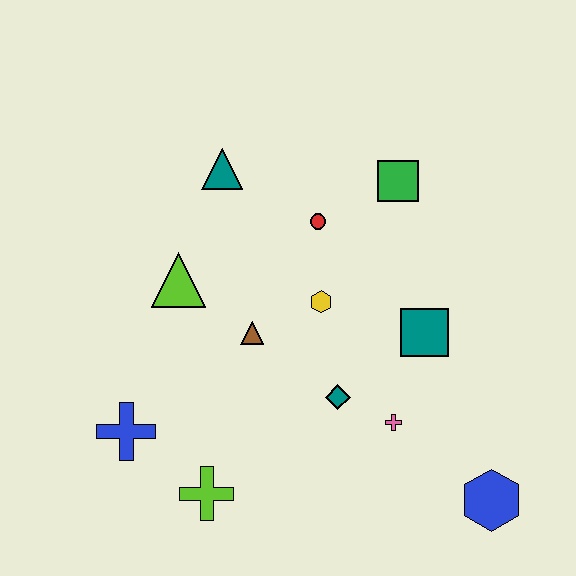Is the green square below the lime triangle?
No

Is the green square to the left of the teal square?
Yes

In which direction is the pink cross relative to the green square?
The pink cross is below the green square.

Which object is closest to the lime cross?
The blue cross is closest to the lime cross.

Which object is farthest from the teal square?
The blue cross is farthest from the teal square.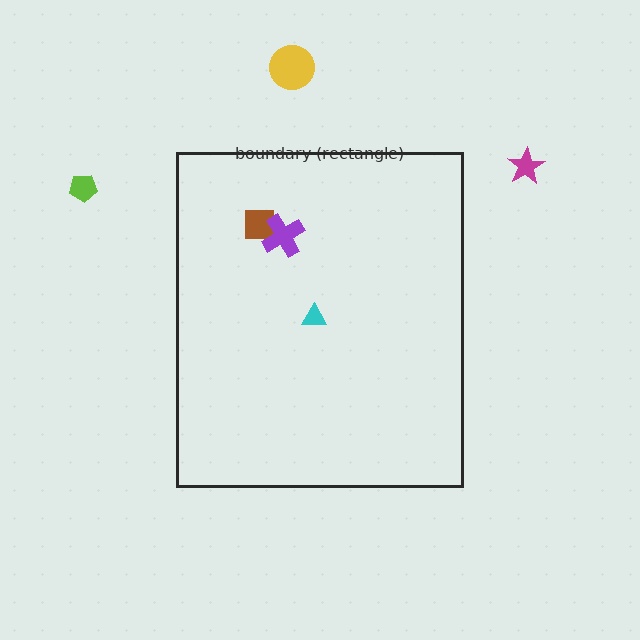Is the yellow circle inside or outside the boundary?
Outside.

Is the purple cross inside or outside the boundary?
Inside.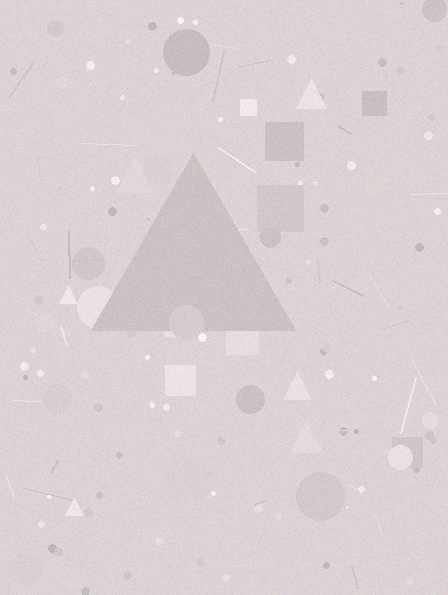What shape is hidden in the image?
A triangle is hidden in the image.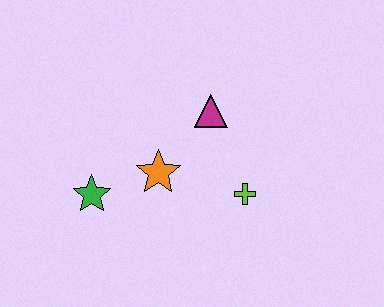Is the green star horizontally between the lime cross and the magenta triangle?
No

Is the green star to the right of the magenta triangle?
No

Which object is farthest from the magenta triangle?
The green star is farthest from the magenta triangle.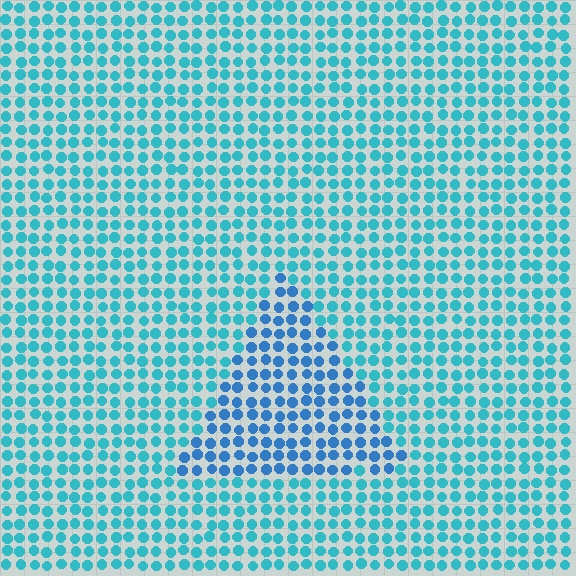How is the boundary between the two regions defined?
The boundary is defined purely by a slight shift in hue (about 26 degrees). Spacing, size, and orientation are identical on both sides.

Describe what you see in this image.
The image is filled with small cyan elements in a uniform arrangement. A triangle-shaped region is visible where the elements are tinted to a slightly different hue, forming a subtle color boundary.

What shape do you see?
I see a triangle.